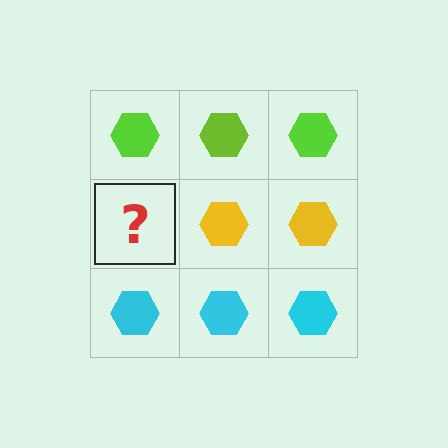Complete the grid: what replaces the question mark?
The question mark should be replaced with a yellow hexagon.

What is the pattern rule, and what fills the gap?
The rule is that each row has a consistent color. The gap should be filled with a yellow hexagon.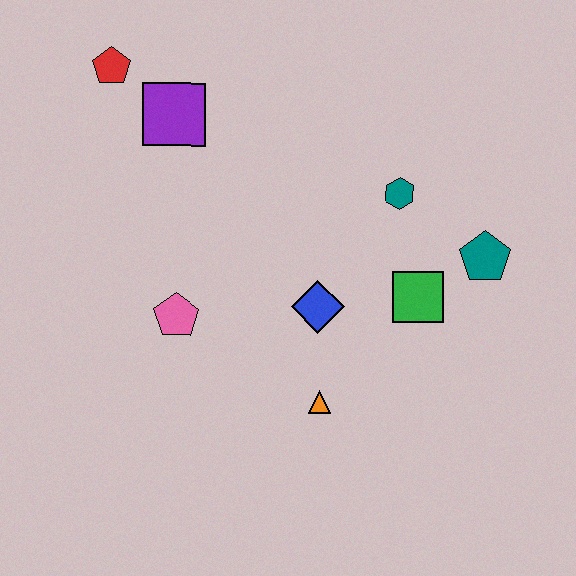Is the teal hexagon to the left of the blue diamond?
No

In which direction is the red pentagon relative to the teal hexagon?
The red pentagon is to the left of the teal hexagon.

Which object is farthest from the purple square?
The teal pentagon is farthest from the purple square.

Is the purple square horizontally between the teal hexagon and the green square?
No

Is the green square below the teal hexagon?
Yes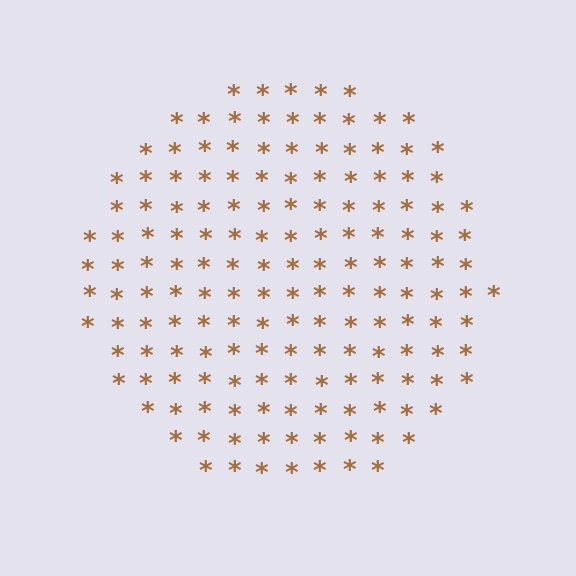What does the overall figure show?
The overall figure shows a circle.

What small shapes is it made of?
It is made of small asterisks.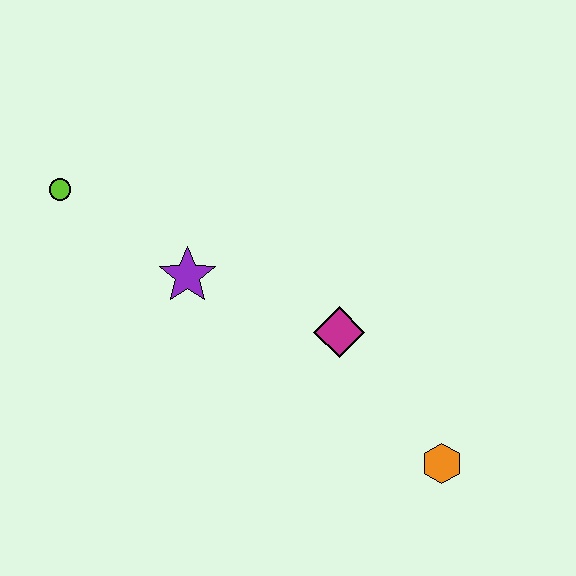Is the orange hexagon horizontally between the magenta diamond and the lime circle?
No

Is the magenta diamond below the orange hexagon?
No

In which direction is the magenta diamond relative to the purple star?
The magenta diamond is to the right of the purple star.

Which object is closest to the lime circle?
The purple star is closest to the lime circle.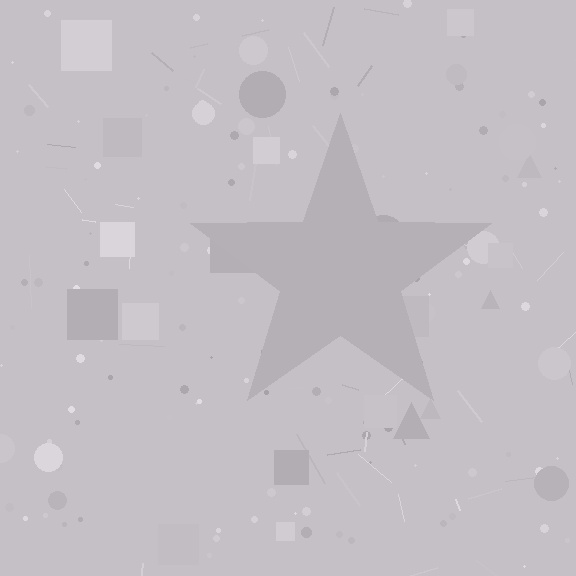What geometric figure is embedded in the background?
A star is embedded in the background.